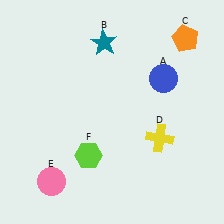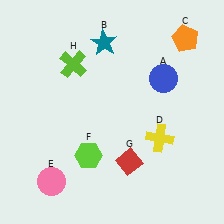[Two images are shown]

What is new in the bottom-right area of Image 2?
A red diamond (G) was added in the bottom-right area of Image 2.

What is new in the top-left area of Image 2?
A lime cross (H) was added in the top-left area of Image 2.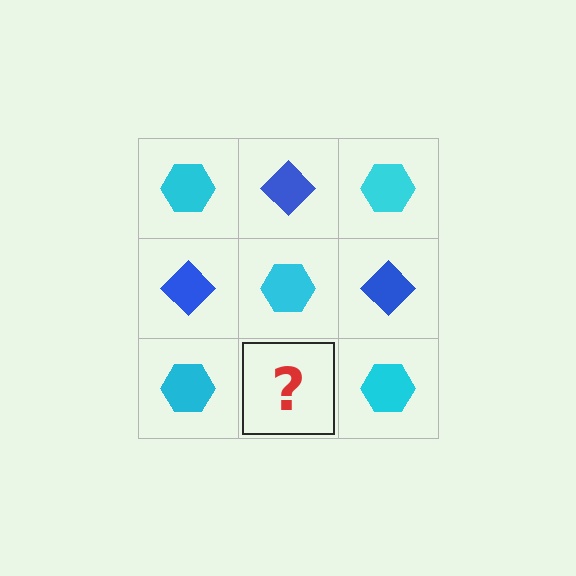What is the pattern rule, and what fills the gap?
The rule is that it alternates cyan hexagon and blue diamond in a checkerboard pattern. The gap should be filled with a blue diamond.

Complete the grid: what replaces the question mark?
The question mark should be replaced with a blue diamond.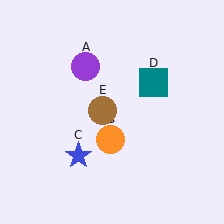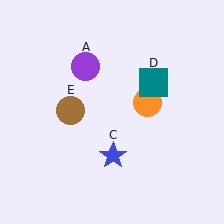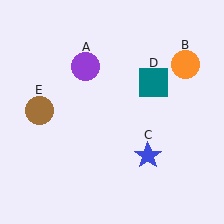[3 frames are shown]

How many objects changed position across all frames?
3 objects changed position: orange circle (object B), blue star (object C), brown circle (object E).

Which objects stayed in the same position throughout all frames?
Purple circle (object A) and teal square (object D) remained stationary.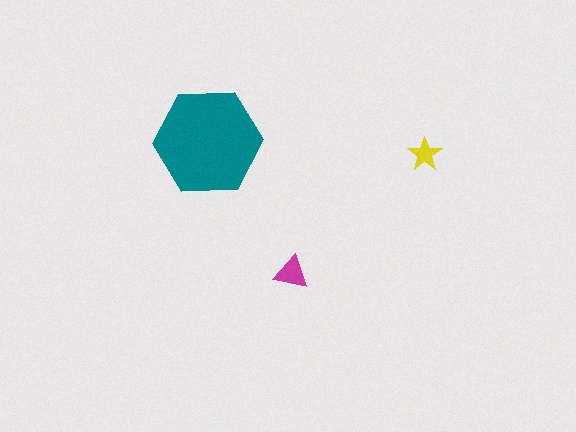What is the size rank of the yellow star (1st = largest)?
3rd.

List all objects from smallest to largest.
The yellow star, the magenta triangle, the teal hexagon.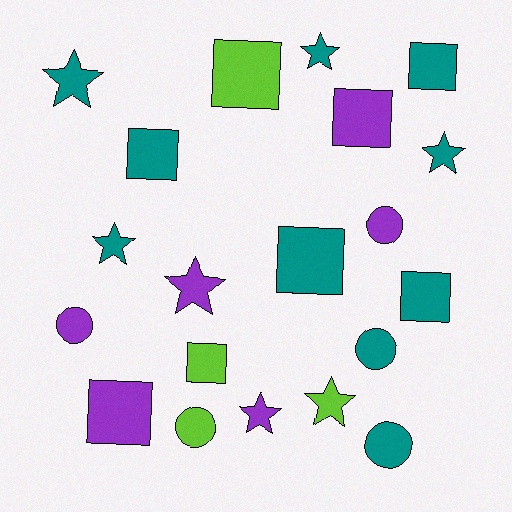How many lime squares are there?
There are 2 lime squares.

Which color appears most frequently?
Teal, with 10 objects.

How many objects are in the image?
There are 20 objects.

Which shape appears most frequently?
Square, with 8 objects.